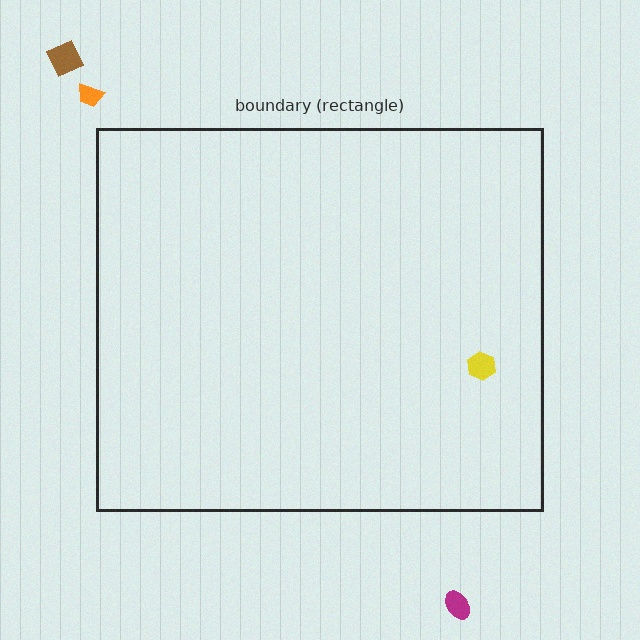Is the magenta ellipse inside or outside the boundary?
Outside.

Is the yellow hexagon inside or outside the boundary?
Inside.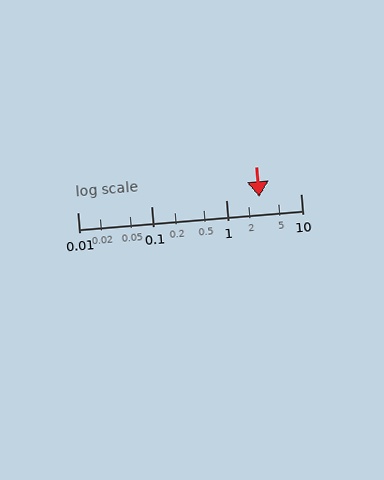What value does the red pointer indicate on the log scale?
The pointer indicates approximately 2.8.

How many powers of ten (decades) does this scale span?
The scale spans 3 decades, from 0.01 to 10.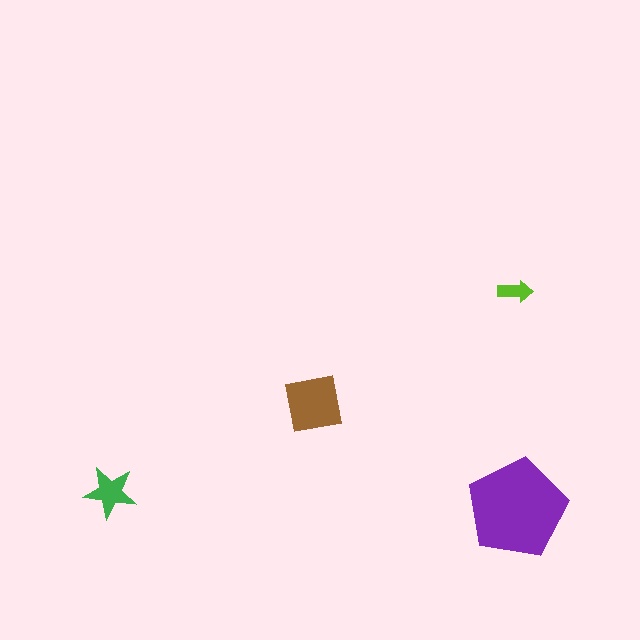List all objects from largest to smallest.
The purple pentagon, the brown square, the green star, the lime arrow.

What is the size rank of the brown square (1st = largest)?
2nd.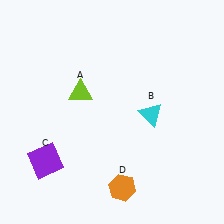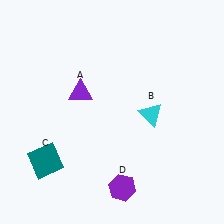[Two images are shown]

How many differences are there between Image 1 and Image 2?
There are 3 differences between the two images.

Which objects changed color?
A changed from lime to purple. C changed from purple to teal. D changed from orange to purple.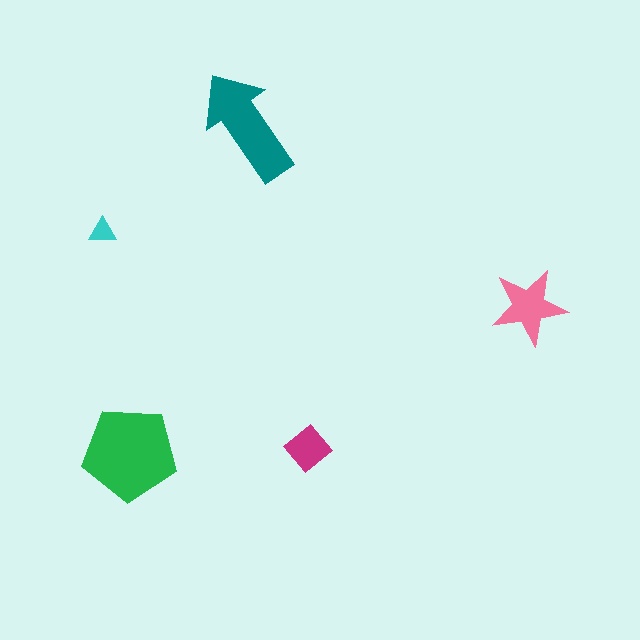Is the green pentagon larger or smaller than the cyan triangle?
Larger.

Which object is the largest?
The green pentagon.